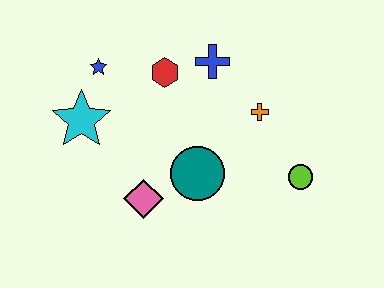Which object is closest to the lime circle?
The orange cross is closest to the lime circle.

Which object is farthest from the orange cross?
The cyan star is farthest from the orange cross.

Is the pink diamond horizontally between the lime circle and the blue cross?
No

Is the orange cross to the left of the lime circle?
Yes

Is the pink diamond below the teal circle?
Yes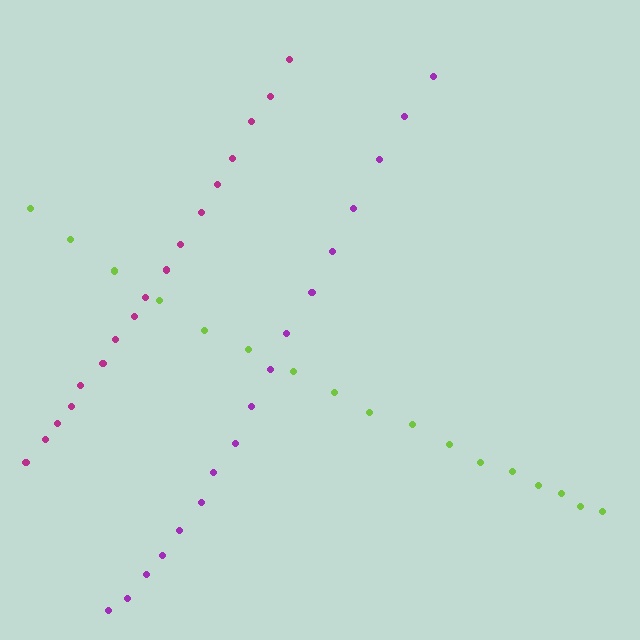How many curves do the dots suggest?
There are 3 distinct paths.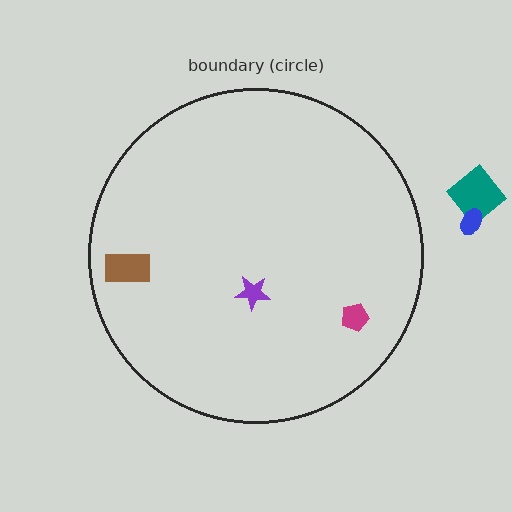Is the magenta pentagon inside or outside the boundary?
Inside.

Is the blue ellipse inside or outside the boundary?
Outside.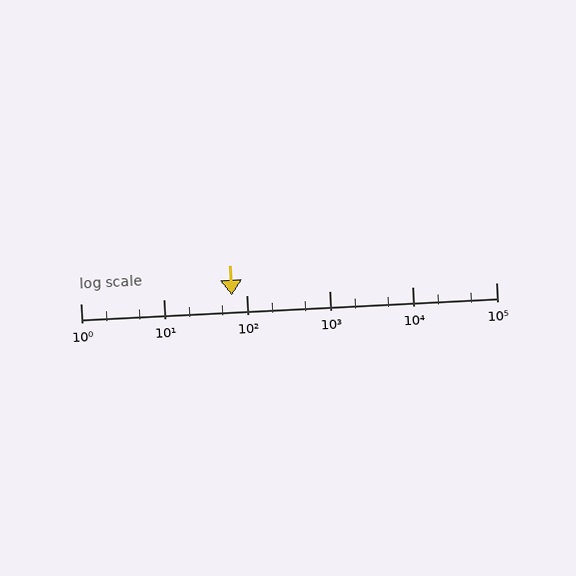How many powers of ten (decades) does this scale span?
The scale spans 5 decades, from 1 to 100000.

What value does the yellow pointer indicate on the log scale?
The pointer indicates approximately 66.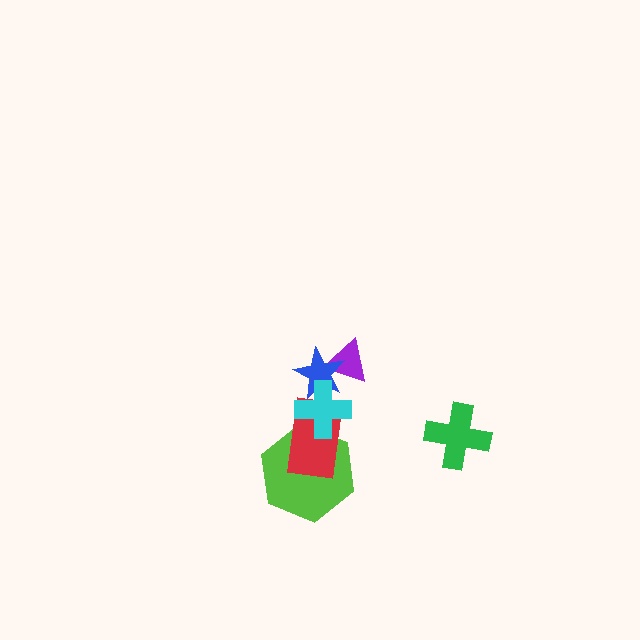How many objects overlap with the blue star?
2 objects overlap with the blue star.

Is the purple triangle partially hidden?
Yes, it is partially covered by another shape.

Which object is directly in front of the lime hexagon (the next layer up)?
The red rectangle is directly in front of the lime hexagon.